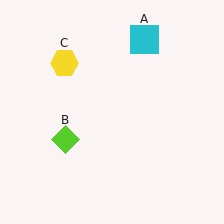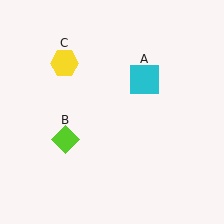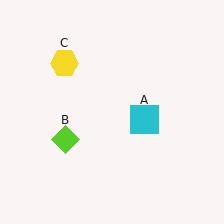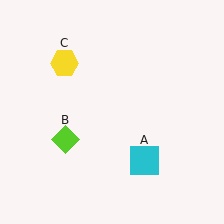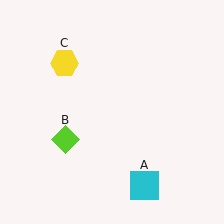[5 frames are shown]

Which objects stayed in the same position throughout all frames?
Lime diamond (object B) and yellow hexagon (object C) remained stationary.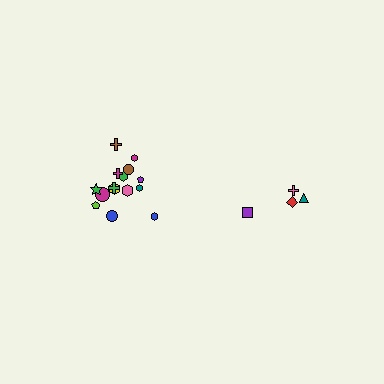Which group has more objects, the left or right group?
The left group.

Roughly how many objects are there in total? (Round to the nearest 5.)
Roughly 20 objects in total.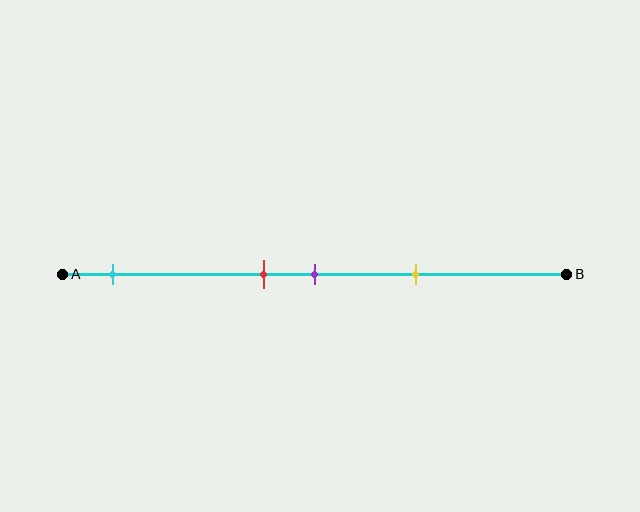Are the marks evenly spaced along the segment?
No, the marks are not evenly spaced.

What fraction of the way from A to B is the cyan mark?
The cyan mark is approximately 10% (0.1) of the way from A to B.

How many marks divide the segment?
There are 4 marks dividing the segment.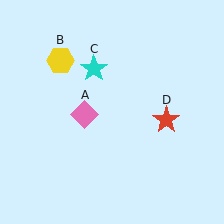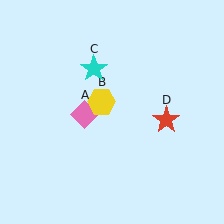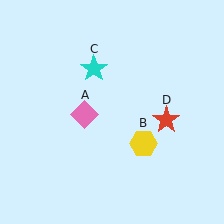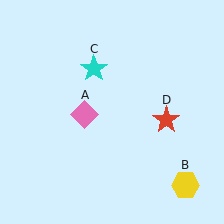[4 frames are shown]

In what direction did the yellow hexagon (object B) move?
The yellow hexagon (object B) moved down and to the right.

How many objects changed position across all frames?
1 object changed position: yellow hexagon (object B).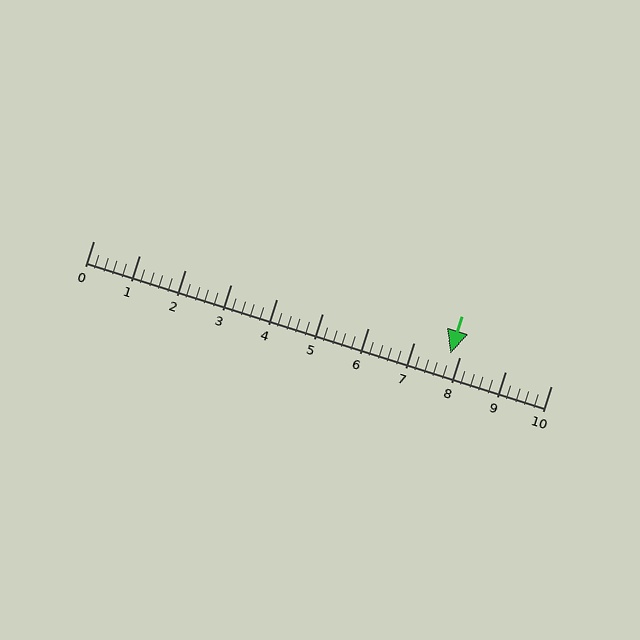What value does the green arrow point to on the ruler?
The green arrow points to approximately 7.8.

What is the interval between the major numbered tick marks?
The major tick marks are spaced 1 units apart.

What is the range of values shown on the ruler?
The ruler shows values from 0 to 10.